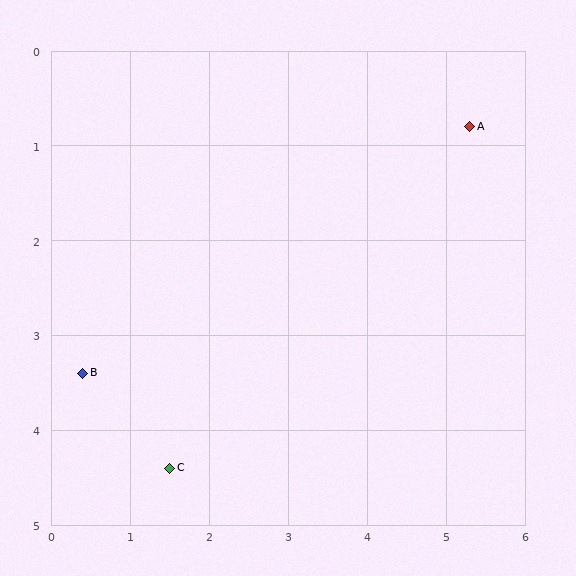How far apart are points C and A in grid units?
Points C and A are about 5.2 grid units apart.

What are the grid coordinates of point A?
Point A is at approximately (5.3, 0.8).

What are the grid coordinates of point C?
Point C is at approximately (1.5, 4.4).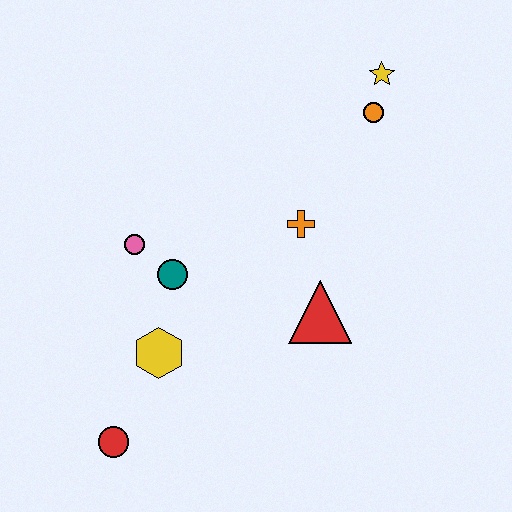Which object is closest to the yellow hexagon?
The teal circle is closest to the yellow hexagon.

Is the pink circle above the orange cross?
No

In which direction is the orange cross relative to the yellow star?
The orange cross is below the yellow star.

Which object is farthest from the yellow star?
The red circle is farthest from the yellow star.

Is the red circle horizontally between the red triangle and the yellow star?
No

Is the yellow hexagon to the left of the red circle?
No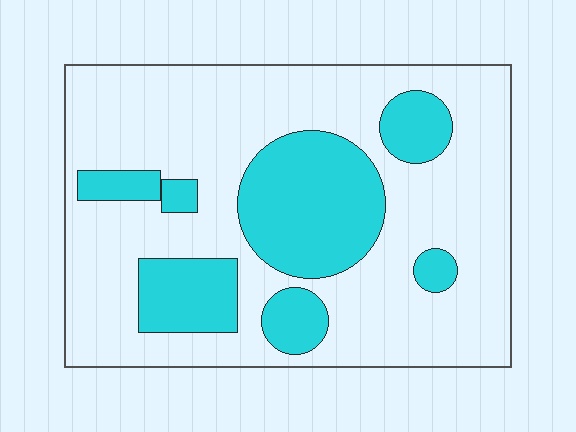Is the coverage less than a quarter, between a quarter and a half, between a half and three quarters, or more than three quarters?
Between a quarter and a half.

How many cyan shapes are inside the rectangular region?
7.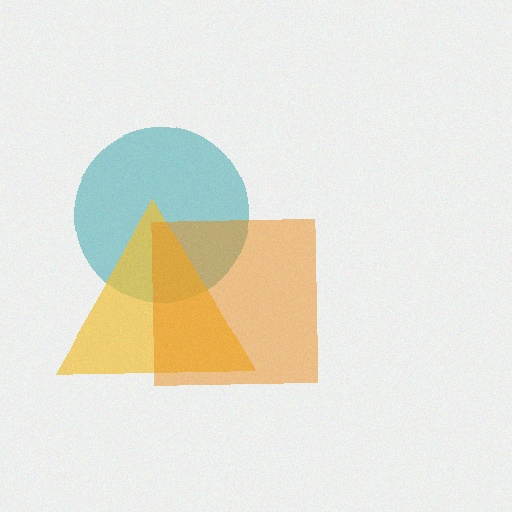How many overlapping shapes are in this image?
There are 3 overlapping shapes in the image.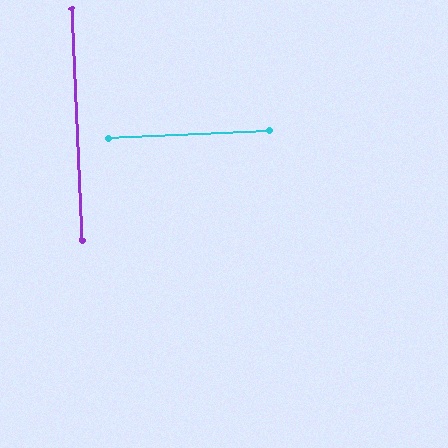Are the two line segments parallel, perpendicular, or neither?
Perpendicular — they meet at approximately 90°.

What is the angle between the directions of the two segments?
Approximately 90 degrees.